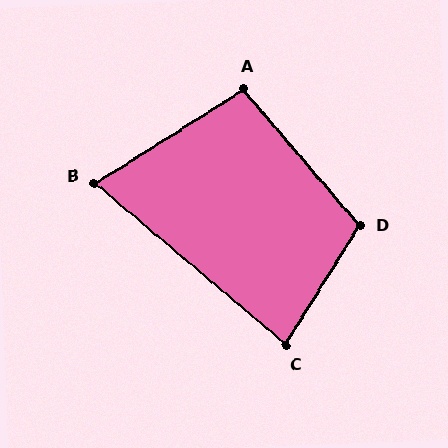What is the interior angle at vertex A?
Approximately 98 degrees (obtuse).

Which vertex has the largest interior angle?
D, at approximately 108 degrees.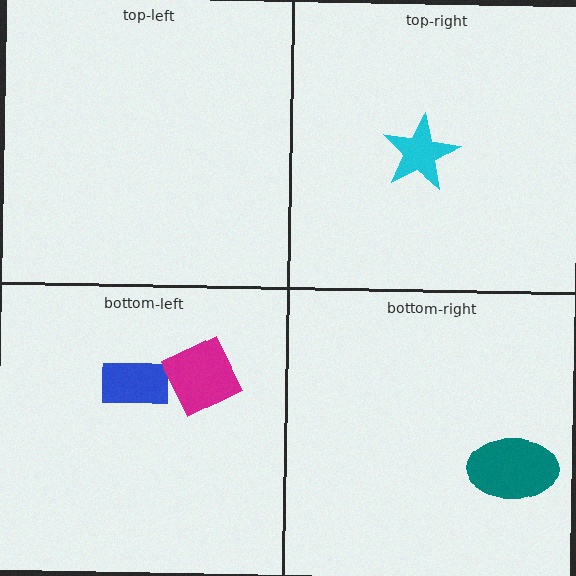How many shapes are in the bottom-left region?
2.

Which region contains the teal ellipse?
The bottom-right region.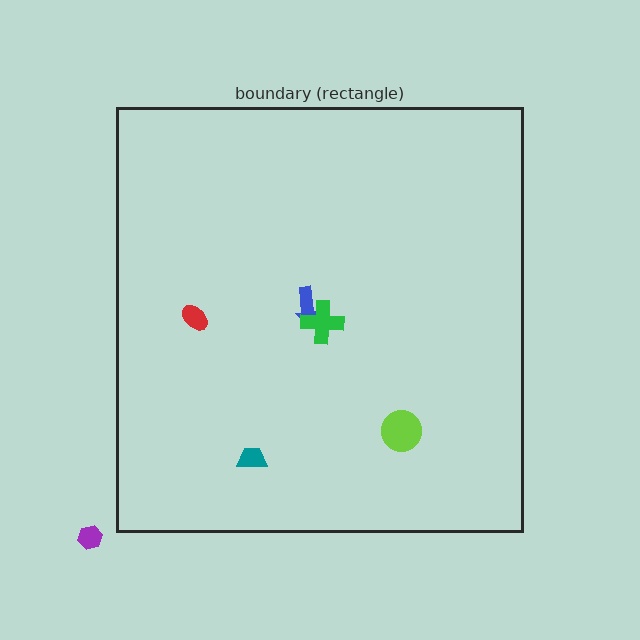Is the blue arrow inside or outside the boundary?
Inside.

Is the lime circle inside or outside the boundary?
Inside.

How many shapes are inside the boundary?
5 inside, 1 outside.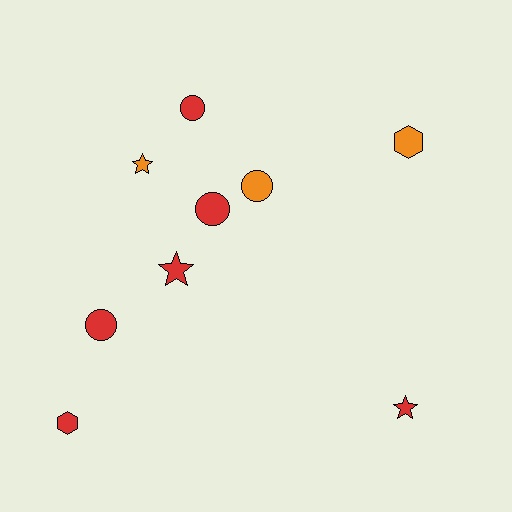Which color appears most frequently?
Red, with 6 objects.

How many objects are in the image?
There are 9 objects.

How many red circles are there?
There are 3 red circles.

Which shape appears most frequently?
Circle, with 4 objects.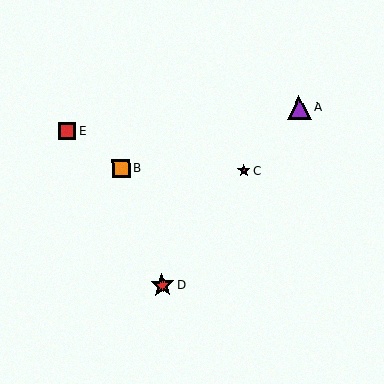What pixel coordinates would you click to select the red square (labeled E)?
Click at (67, 131) to select the red square E.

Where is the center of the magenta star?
The center of the magenta star is at (244, 171).